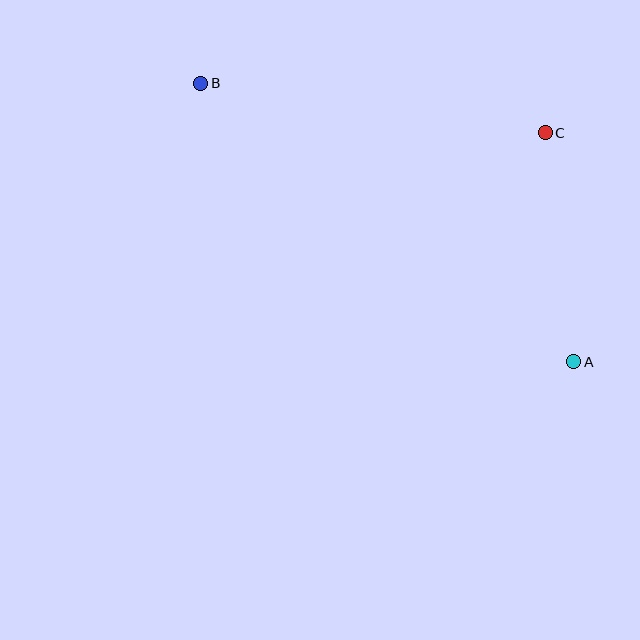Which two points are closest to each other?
Points A and C are closest to each other.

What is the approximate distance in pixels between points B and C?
The distance between B and C is approximately 348 pixels.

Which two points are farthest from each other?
Points A and B are farthest from each other.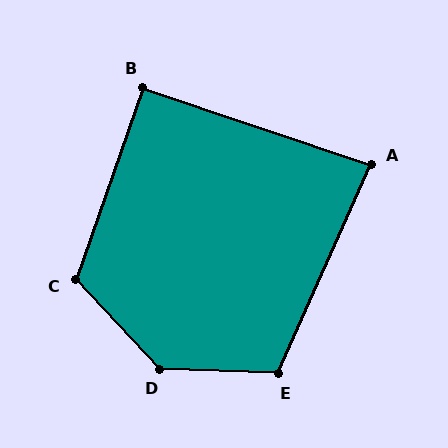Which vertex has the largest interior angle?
D, at approximately 135 degrees.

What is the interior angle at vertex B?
Approximately 91 degrees (approximately right).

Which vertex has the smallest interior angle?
A, at approximately 85 degrees.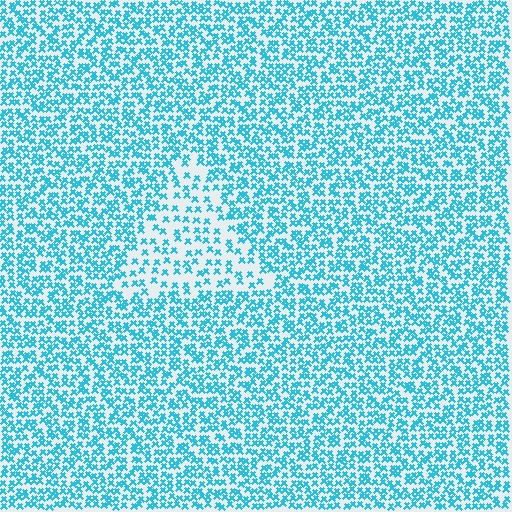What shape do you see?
I see a triangle.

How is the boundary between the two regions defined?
The boundary is defined by a change in element density (approximately 2.0x ratio). All elements are the same color, size, and shape.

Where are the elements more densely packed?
The elements are more densely packed outside the triangle boundary.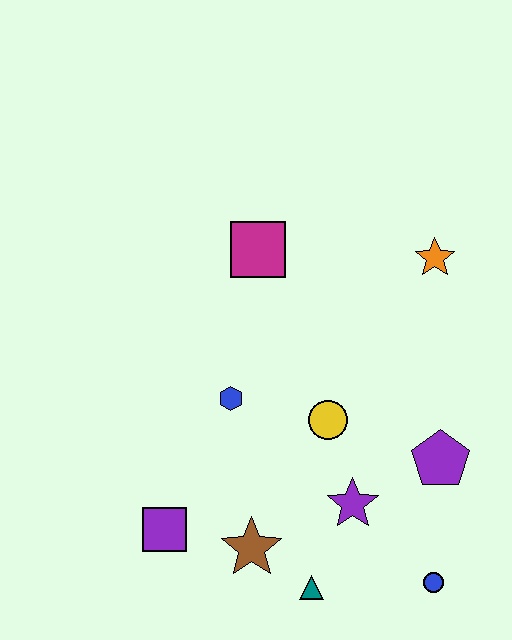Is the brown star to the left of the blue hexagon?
No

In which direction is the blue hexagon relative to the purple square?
The blue hexagon is above the purple square.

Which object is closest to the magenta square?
The blue hexagon is closest to the magenta square.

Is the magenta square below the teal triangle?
No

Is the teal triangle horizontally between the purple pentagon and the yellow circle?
No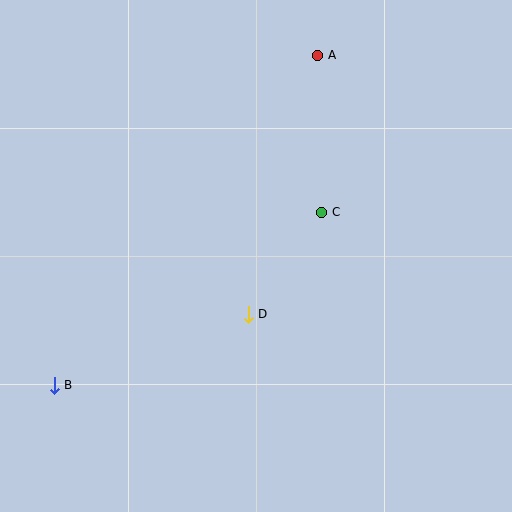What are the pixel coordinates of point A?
Point A is at (318, 55).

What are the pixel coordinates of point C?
Point C is at (322, 212).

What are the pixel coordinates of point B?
Point B is at (54, 385).